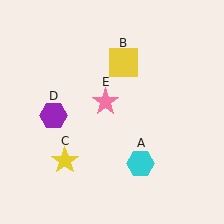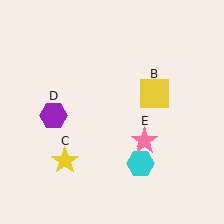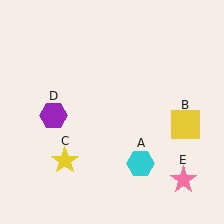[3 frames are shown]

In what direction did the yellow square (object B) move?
The yellow square (object B) moved down and to the right.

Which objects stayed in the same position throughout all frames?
Cyan hexagon (object A) and yellow star (object C) and purple hexagon (object D) remained stationary.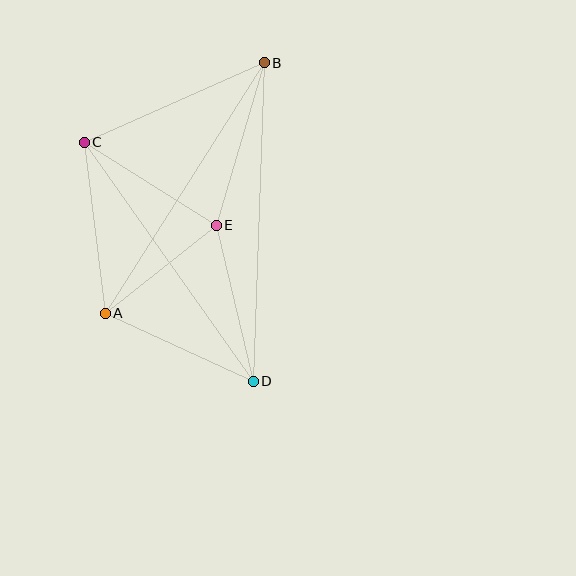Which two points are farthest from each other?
Points B and D are farthest from each other.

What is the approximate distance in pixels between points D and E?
The distance between D and E is approximately 161 pixels.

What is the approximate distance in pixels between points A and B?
The distance between A and B is approximately 297 pixels.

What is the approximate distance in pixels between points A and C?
The distance between A and C is approximately 172 pixels.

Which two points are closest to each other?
Points A and E are closest to each other.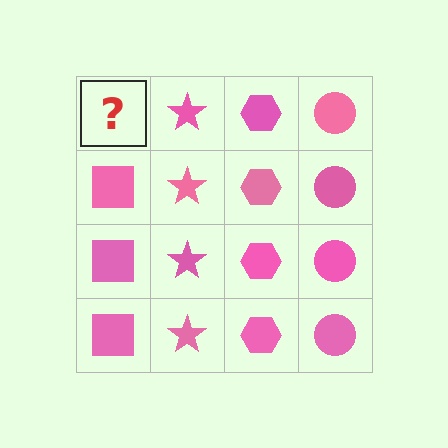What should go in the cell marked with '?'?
The missing cell should contain a pink square.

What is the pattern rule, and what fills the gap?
The rule is that each column has a consistent shape. The gap should be filled with a pink square.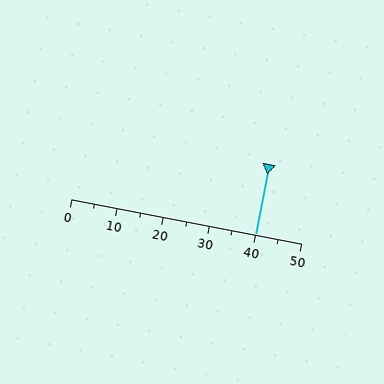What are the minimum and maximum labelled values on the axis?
The axis runs from 0 to 50.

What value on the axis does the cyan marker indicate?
The marker indicates approximately 40.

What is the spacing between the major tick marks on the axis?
The major ticks are spaced 10 apart.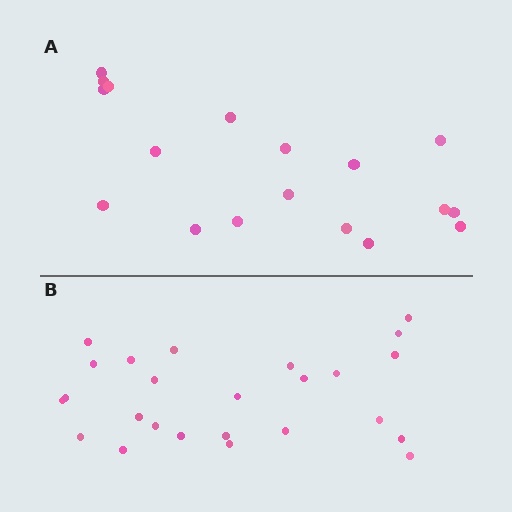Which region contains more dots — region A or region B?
Region B (the bottom region) has more dots.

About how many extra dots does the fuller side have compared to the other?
Region B has roughly 8 or so more dots than region A.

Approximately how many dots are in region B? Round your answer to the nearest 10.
About 20 dots. (The exact count is 25, which rounds to 20.)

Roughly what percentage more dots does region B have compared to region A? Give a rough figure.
About 40% more.